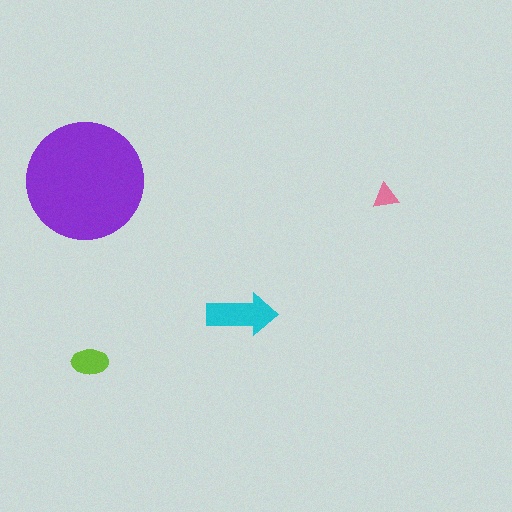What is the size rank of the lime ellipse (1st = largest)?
3rd.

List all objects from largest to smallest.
The purple circle, the cyan arrow, the lime ellipse, the pink triangle.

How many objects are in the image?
There are 4 objects in the image.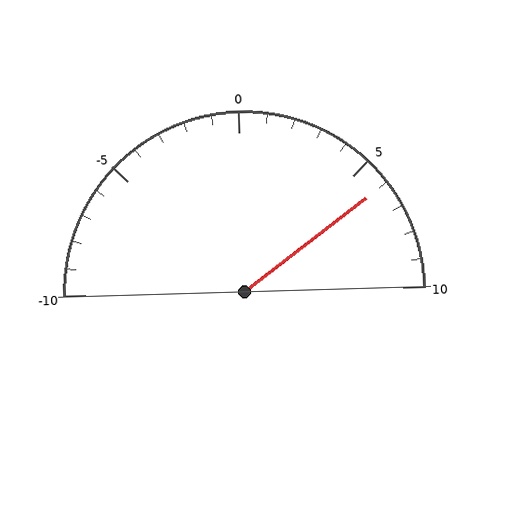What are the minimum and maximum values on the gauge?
The gauge ranges from -10 to 10.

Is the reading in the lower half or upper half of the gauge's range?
The reading is in the upper half of the range (-10 to 10).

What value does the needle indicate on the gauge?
The needle indicates approximately 6.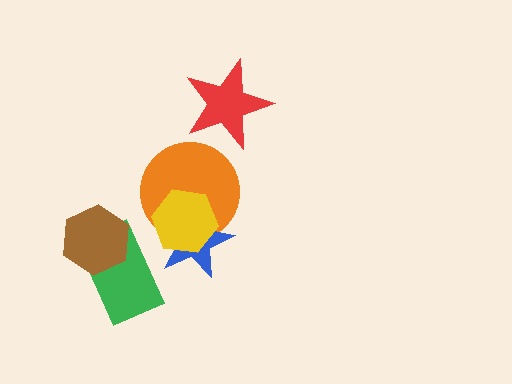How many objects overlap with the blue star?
2 objects overlap with the blue star.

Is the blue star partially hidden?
Yes, it is partially covered by another shape.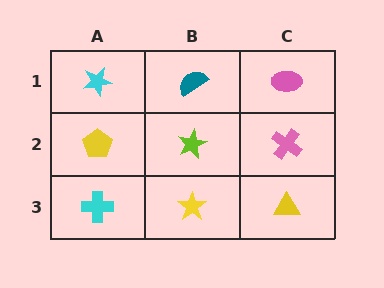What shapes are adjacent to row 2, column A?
A cyan star (row 1, column A), a cyan cross (row 3, column A), a lime star (row 2, column B).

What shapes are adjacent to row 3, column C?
A pink cross (row 2, column C), a yellow star (row 3, column B).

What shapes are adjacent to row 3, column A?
A yellow pentagon (row 2, column A), a yellow star (row 3, column B).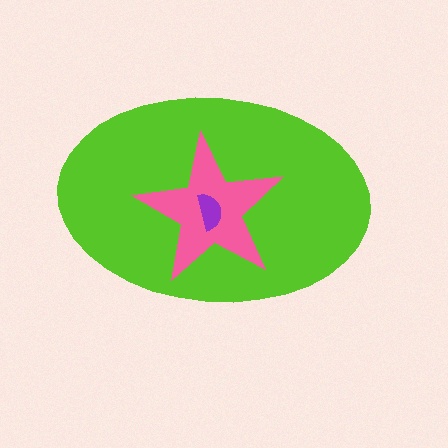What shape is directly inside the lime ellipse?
The pink star.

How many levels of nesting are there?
3.